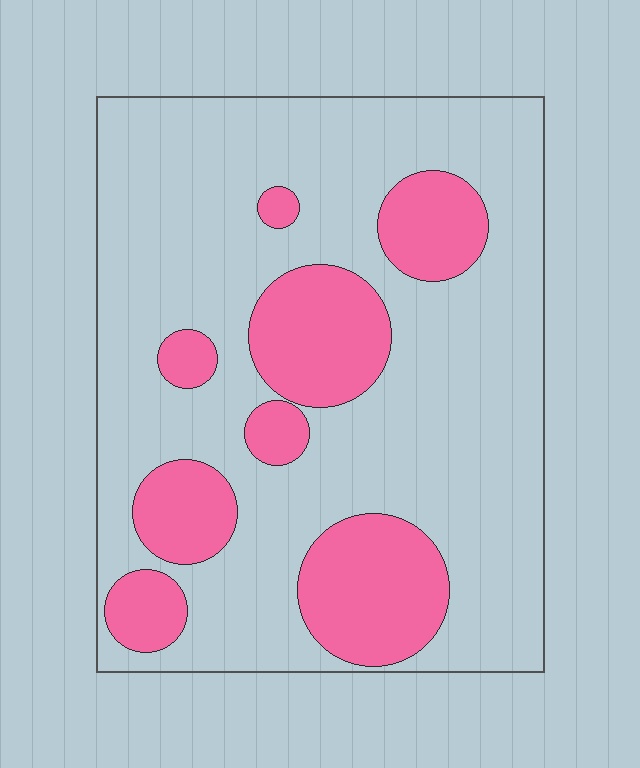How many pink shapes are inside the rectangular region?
8.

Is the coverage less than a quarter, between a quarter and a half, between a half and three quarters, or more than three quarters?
Between a quarter and a half.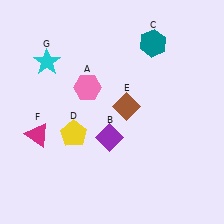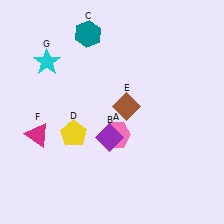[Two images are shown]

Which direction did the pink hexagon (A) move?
The pink hexagon (A) moved down.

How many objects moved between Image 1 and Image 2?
2 objects moved between the two images.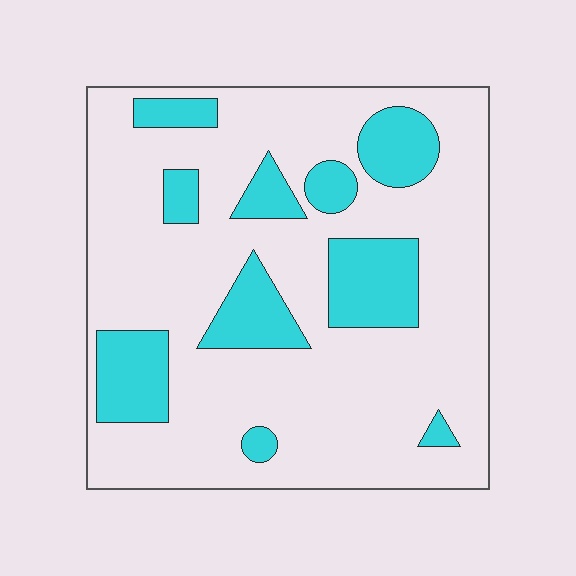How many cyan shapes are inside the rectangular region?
10.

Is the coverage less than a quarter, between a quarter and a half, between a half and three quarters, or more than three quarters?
Less than a quarter.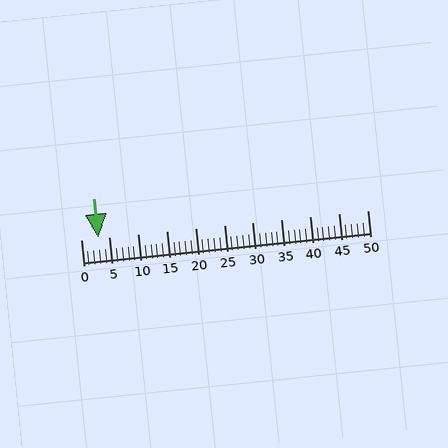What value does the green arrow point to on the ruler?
The green arrow points to approximately 3.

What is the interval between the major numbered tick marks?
The major tick marks are spaced 5 units apart.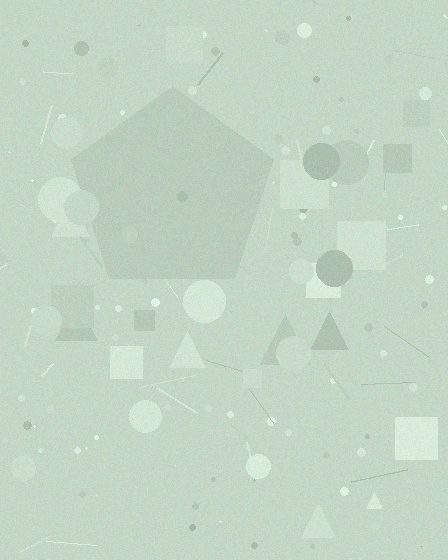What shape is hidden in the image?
A pentagon is hidden in the image.